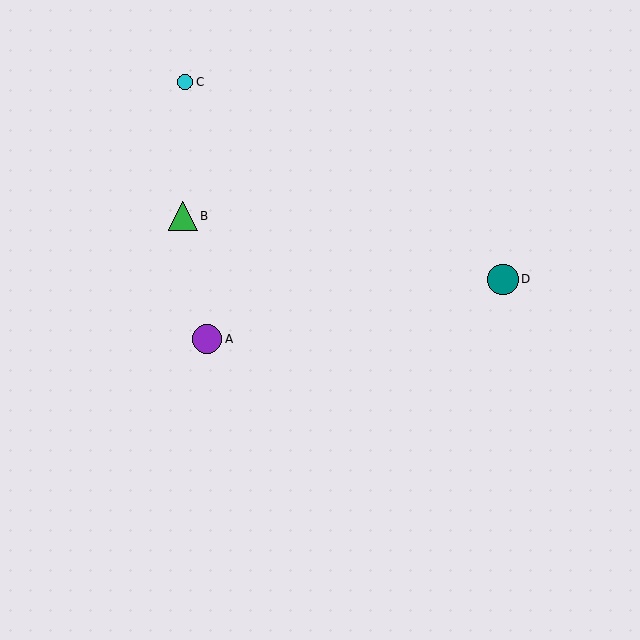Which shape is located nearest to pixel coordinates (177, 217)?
The green triangle (labeled B) at (183, 216) is nearest to that location.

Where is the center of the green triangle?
The center of the green triangle is at (183, 216).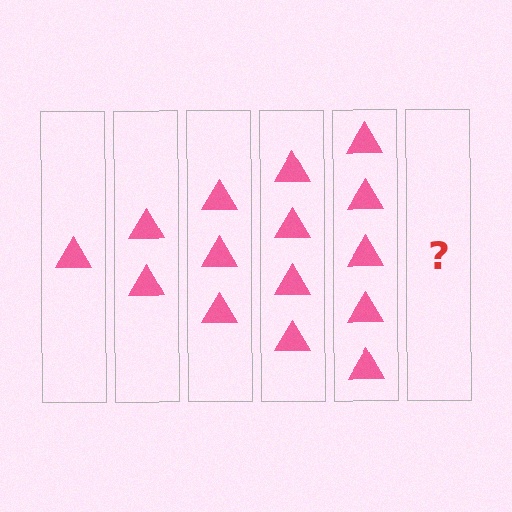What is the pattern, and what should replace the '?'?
The pattern is that each step adds one more triangle. The '?' should be 6 triangles.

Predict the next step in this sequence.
The next step is 6 triangles.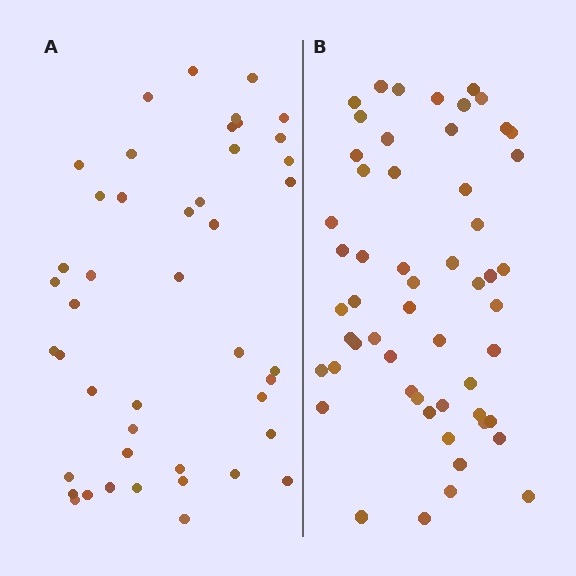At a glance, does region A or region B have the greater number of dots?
Region B (the right region) has more dots.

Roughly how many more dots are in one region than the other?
Region B has roughly 10 or so more dots than region A.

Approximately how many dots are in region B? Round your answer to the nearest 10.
About 60 dots. (The exact count is 55, which rounds to 60.)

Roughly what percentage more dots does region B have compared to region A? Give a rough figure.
About 20% more.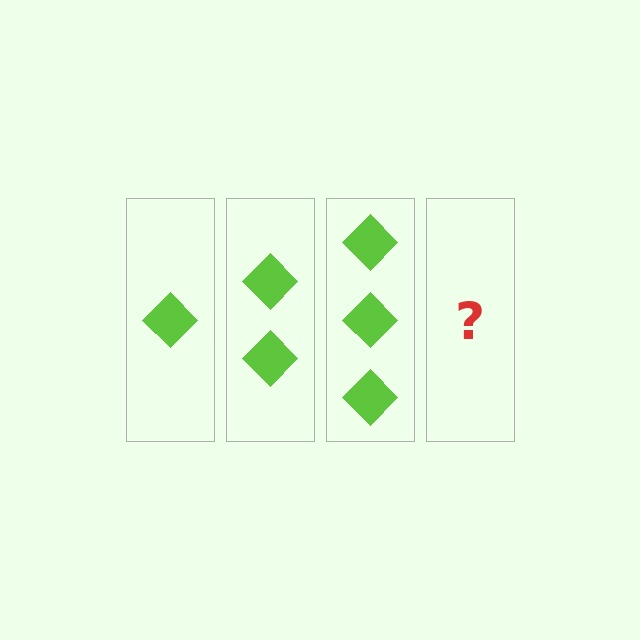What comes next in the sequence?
The next element should be 4 diamonds.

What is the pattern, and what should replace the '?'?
The pattern is that each step adds one more diamond. The '?' should be 4 diamonds.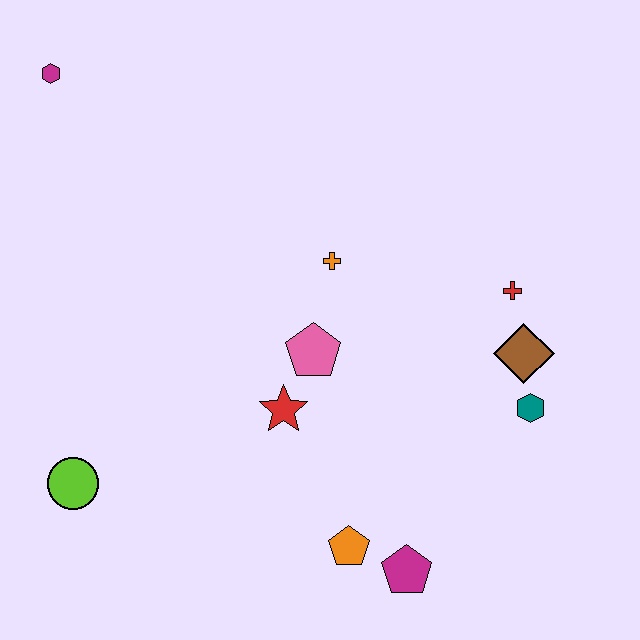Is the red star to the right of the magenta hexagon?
Yes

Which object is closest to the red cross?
The brown diamond is closest to the red cross.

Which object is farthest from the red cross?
The magenta hexagon is farthest from the red cross.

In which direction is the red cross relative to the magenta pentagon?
The red cross is above the magenta pentagon.